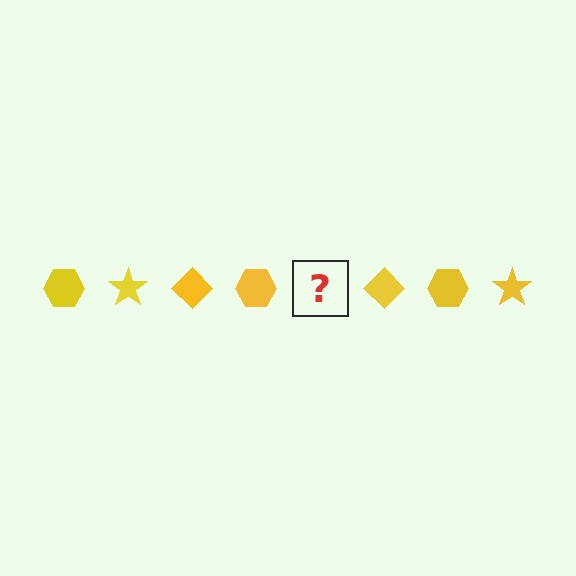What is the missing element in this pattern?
The missing element is a yellow star.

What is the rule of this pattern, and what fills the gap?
The rule is that the pattern cycles through hexagon, star, diamond shapes in yellow. The gap should be filled with a yellow star.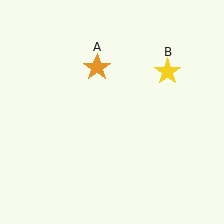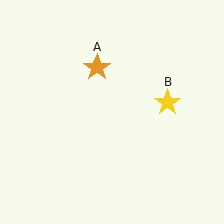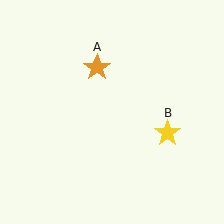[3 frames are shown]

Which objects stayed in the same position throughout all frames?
Orange star (object A) remained stationary.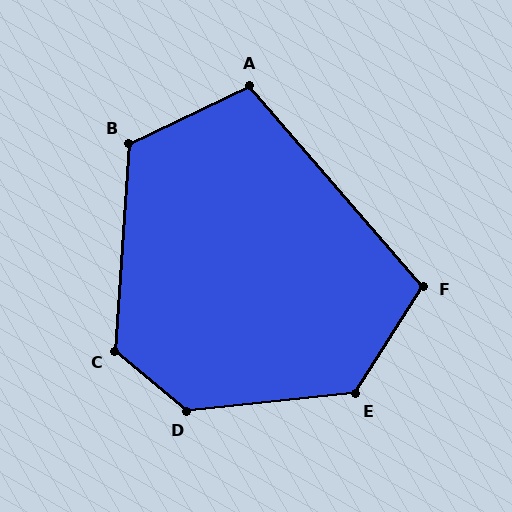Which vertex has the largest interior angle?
D, at approximately 134 degrees.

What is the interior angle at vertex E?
Approximately 128 degrees (obtuse).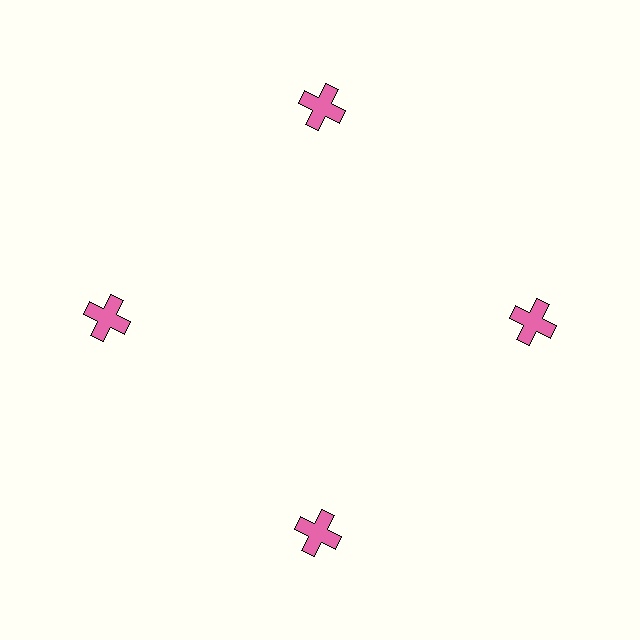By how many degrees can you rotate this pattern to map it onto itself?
The pattern maps onto itself every 90 degrees of rotation.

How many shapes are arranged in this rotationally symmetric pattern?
There are 4 shapes, arranged in 4 groups of 1.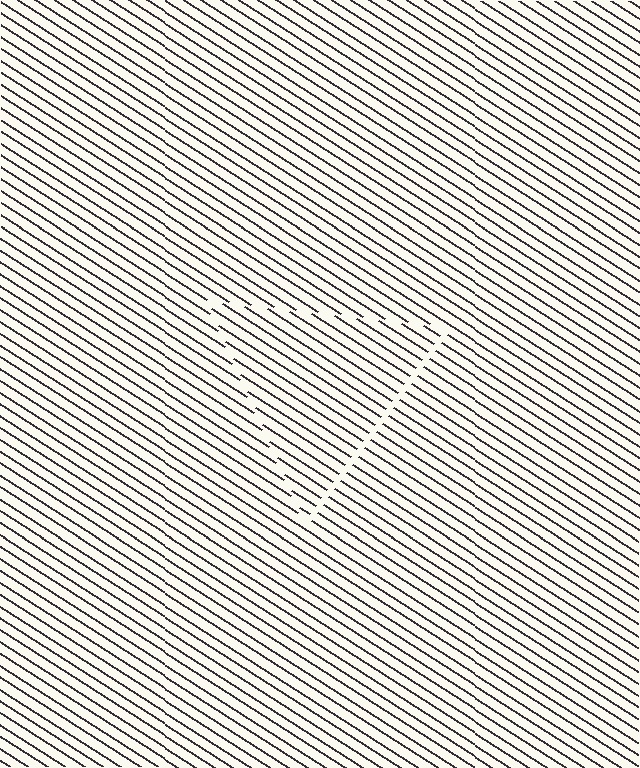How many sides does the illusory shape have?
3 sides — the line-ends trace a triangle.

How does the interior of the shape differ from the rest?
The interior of the shape contains the same grating, shifted by half a period — the contour is defined by the phase discontinuity where line-ends from the inner and outer gratings abut.